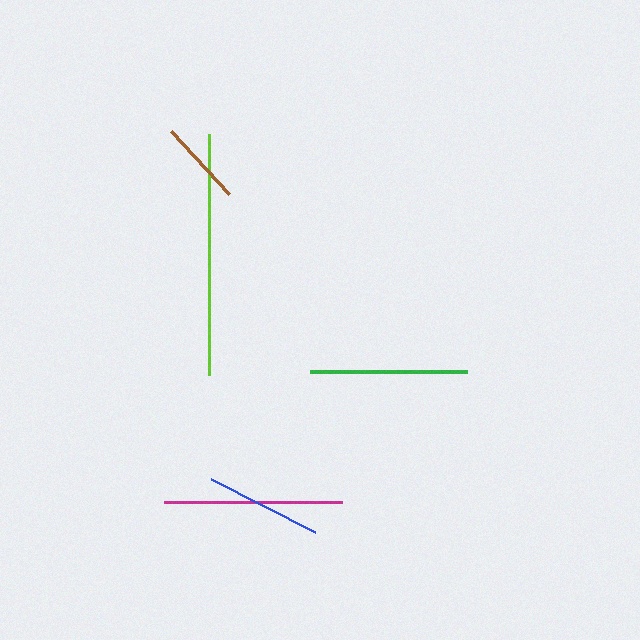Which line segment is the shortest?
The brown line is the shortest at approximately 86 pixels.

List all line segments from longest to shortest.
From longest to shortest: lime, magenta, green, blue, brown.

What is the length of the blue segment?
The blue segment is approximately 117 pixels long.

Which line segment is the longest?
The lime line is the longest at approximately 241 pixels.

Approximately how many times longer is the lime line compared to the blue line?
The lime line is approximately 2.1 times the length of the blue line.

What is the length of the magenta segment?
The magenta segment is approximately 178 pixels long.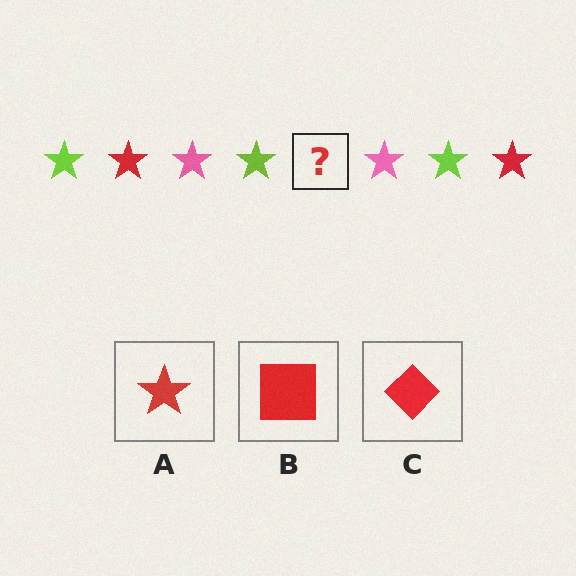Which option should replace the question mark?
Option A.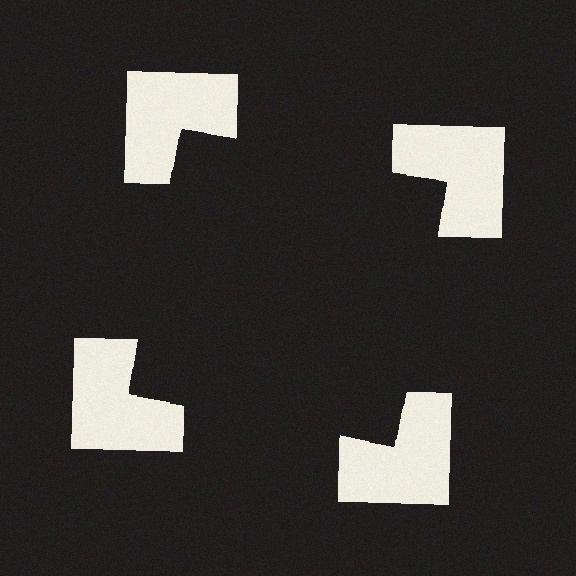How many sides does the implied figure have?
4 sides.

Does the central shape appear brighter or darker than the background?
It typically appears slightly darker than the background, even though no actual brightness change is drawn.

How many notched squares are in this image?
There are 4 — one at each vertex of the illusory square.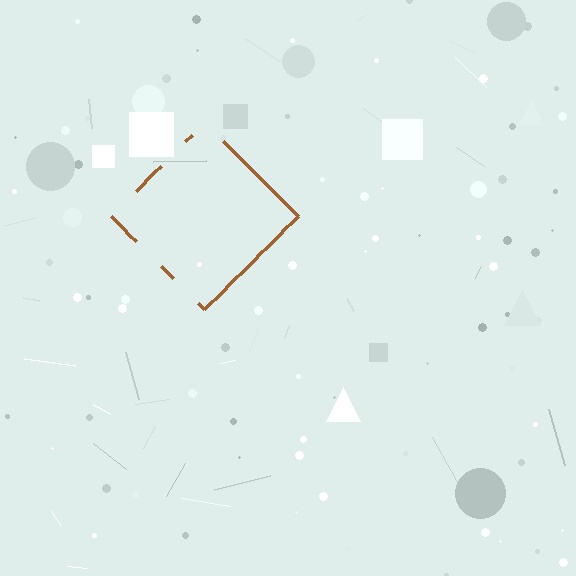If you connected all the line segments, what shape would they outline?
They would outline a diamond.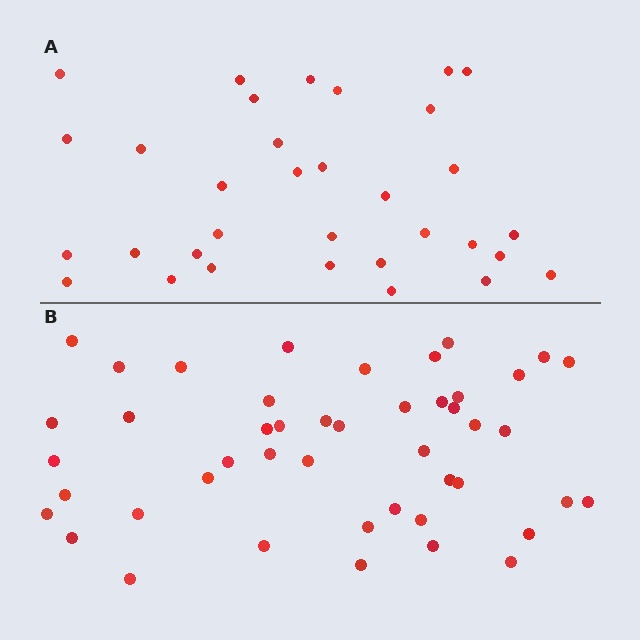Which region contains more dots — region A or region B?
Region B (the bottom region) has more dots.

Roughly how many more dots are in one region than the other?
Region B has approximately 15 more dots than region A.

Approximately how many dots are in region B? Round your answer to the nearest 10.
About 50 dots. (The exact count is 46, which rounds to 50.)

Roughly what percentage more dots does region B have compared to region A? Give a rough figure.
About 40% more.